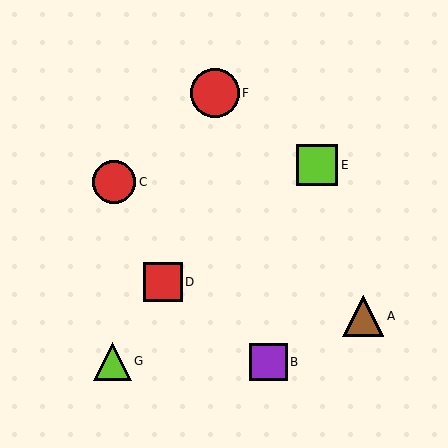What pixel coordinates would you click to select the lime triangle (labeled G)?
Click at (112, 361) to select the lime triangle G.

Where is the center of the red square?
The center of the red square is at (163, 282).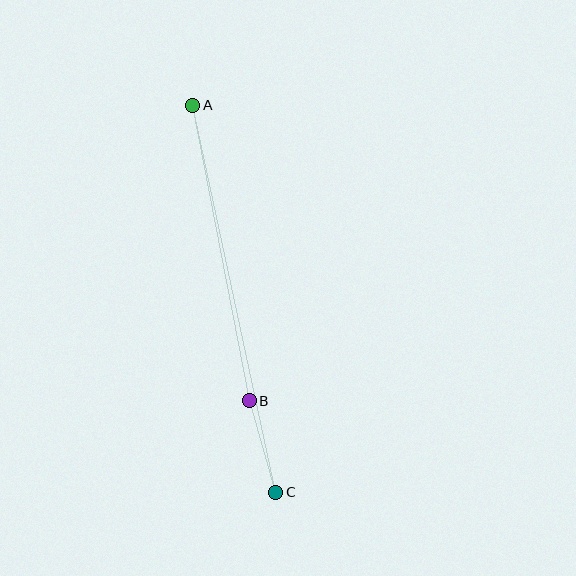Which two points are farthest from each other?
Points A and C are farthest from each other.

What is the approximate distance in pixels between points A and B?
The distance between A and B is approximately 301 pixels.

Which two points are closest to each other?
Points B and C are closest to each other.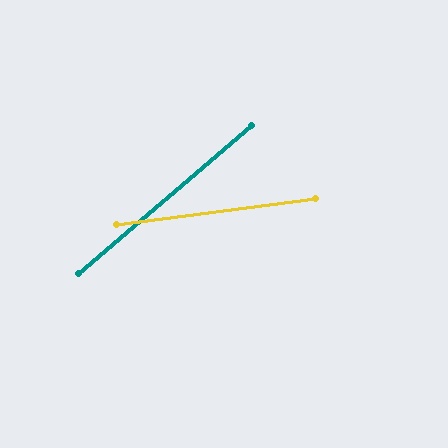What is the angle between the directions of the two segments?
Approximately 33 degrees.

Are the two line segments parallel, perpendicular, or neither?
Neither parallel nor perpendicular — they differ by about 33°.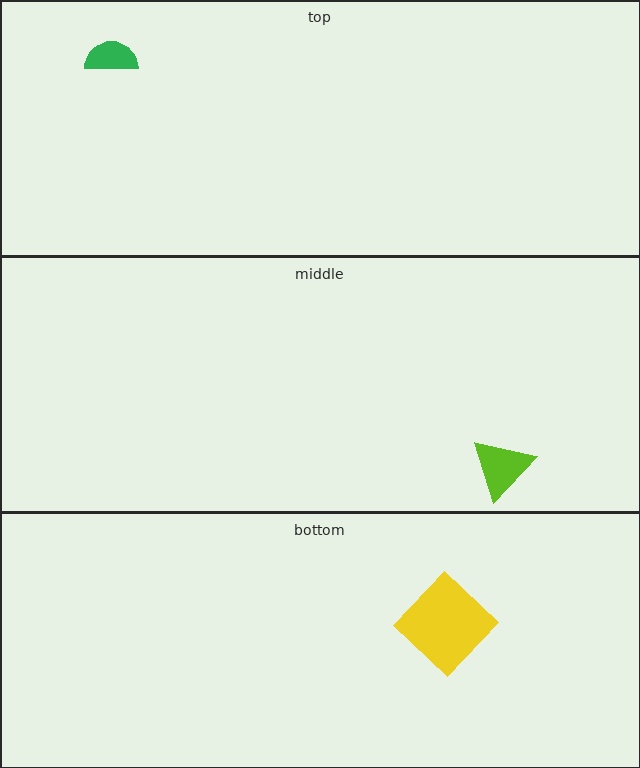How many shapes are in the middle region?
1.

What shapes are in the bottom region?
The yellow diamond.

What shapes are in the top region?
The green semicircle.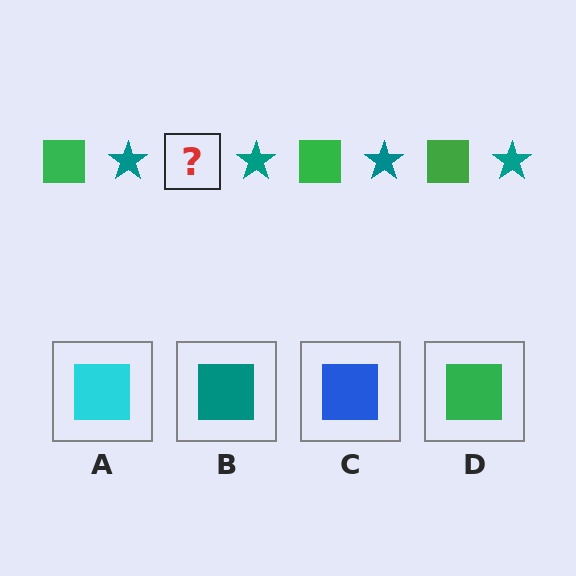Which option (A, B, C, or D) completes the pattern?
D.